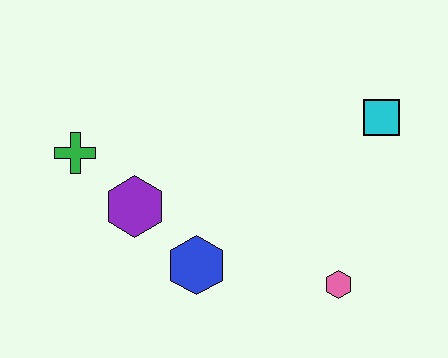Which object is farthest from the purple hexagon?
The cyan square is farthest from the purple hexagon.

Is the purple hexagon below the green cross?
Yes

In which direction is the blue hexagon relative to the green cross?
The blue hexagon is to the right of the green cross.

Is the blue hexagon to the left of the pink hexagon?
Yes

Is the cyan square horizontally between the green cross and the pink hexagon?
No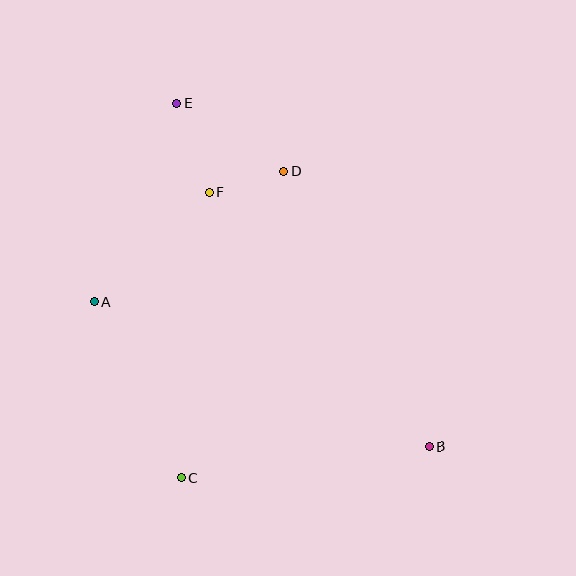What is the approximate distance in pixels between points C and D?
The distance between C and D is approximately 323 pixels.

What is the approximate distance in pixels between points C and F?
The distance between C and F is approximately 286 pixels.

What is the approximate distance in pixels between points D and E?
The distance between D and E is approximately 127 pixels.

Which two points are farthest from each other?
Points B and E are farthest from each other.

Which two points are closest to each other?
Points D and F are closest to each other.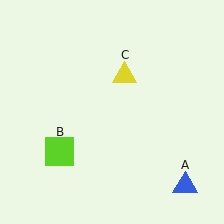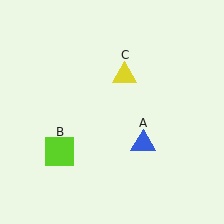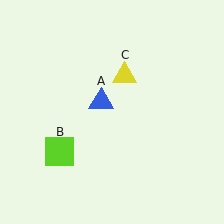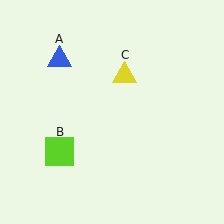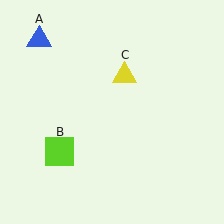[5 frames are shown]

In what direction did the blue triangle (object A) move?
The blue triangle (object A) moved up and to the left.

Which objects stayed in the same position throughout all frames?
Lime square (object B) and yellow triangle (object C) remained stationary.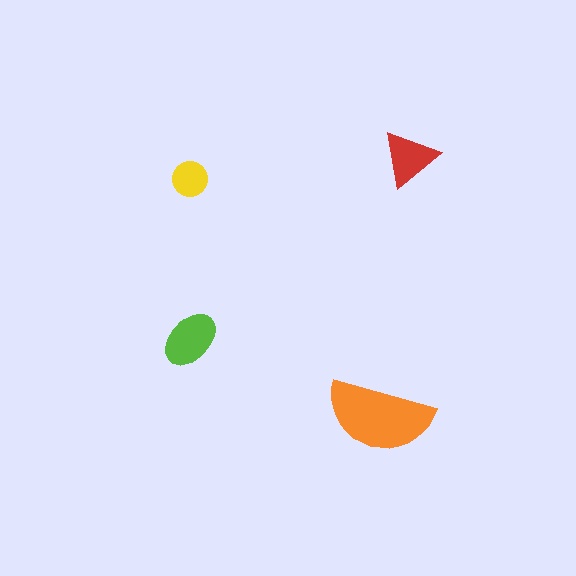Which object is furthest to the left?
The yellow circle is leftmost.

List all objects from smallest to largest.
The yellow circle, the red triangle, the lime ellipse, the orange semicircle.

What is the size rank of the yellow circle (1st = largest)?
4th.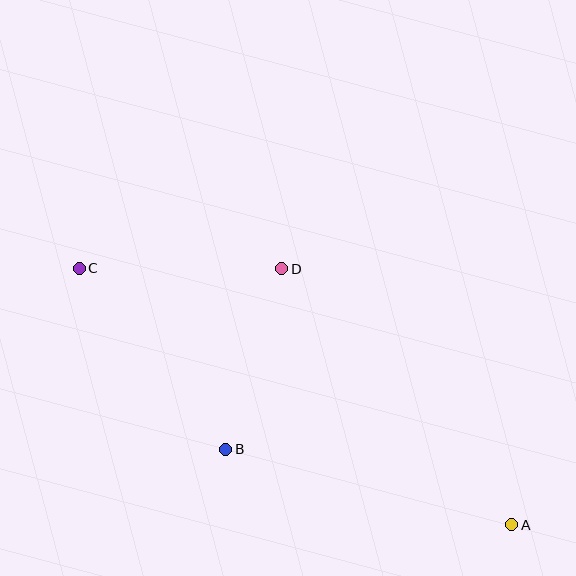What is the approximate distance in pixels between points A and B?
The distance between A and B is approximately 296 pixels.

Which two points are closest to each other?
Points B and D are closest to each other.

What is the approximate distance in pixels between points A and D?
The distance between A and D is approximately 344 pixels.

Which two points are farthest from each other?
Points A and C are farthest from each other.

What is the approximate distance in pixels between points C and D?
The distance between C and D is approximately 203 pixels.